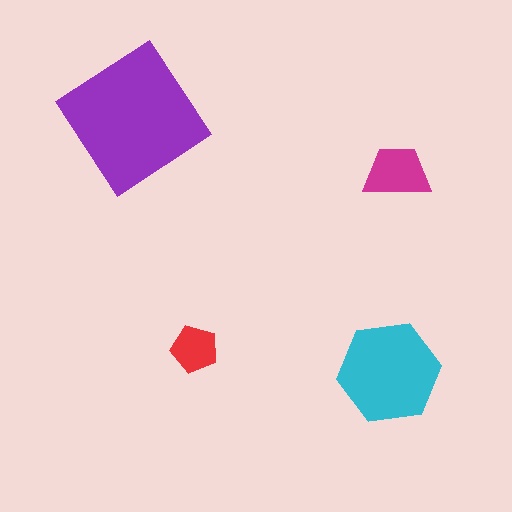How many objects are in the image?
There are 4 objects in the image.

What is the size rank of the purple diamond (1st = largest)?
1st.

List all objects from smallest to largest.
The red pentagon, the magenta trapezoid, the cyan hexagon, the purple diamond.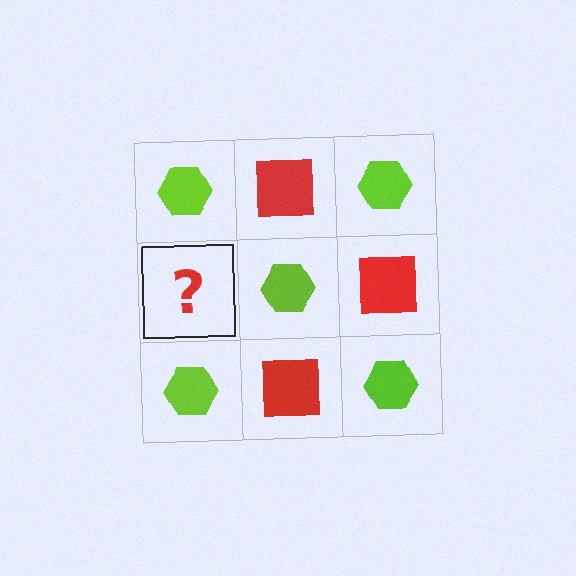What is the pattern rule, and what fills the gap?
The rule is that it alternates lime hexagon and red square in a checkerboard pattern. The gap should be filled with a red square.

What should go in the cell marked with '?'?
The missing cell should contain a red square.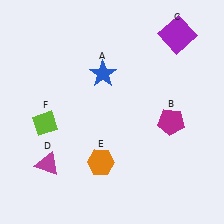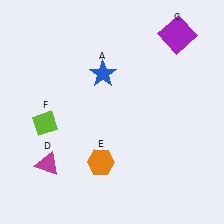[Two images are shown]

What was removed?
The magenta pentagon (B) was removed in Image 2.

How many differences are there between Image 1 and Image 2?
There is 1 difference between the two images.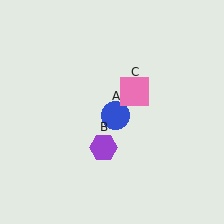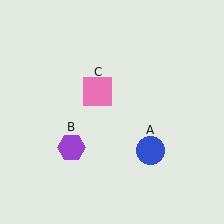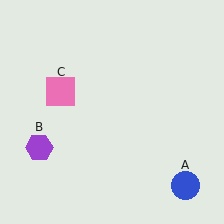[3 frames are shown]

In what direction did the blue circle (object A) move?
The blue circle (object A) moved down and to the right.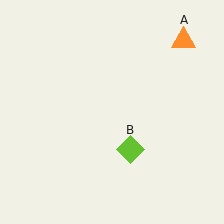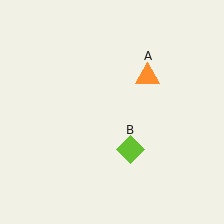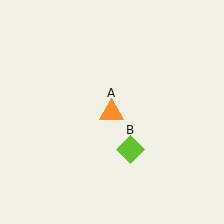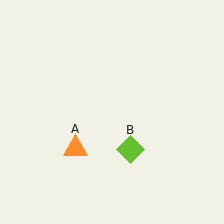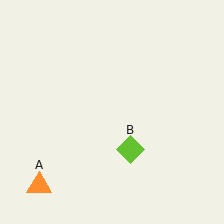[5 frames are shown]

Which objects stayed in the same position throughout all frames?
Lime diamond (object B) remained stationary.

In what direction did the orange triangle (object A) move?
The orange triangle (object A) moved down and to the left.